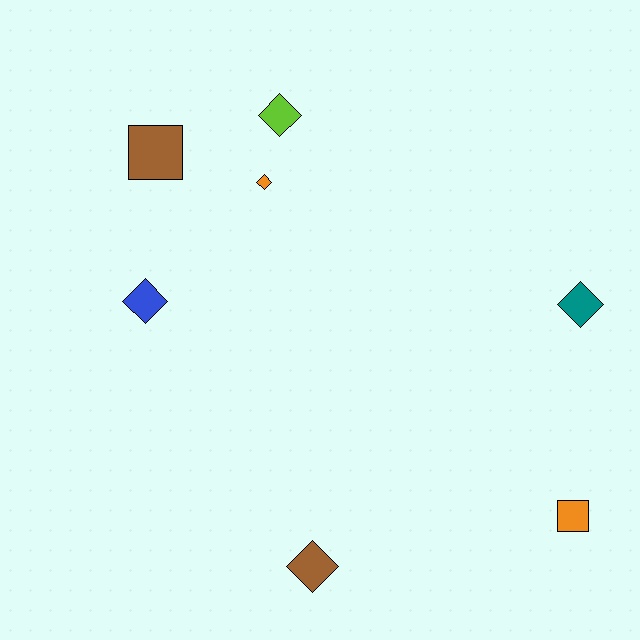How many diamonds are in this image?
There are 5 diamonds.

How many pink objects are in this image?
There are no pink objects.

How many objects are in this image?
There are 7 objects.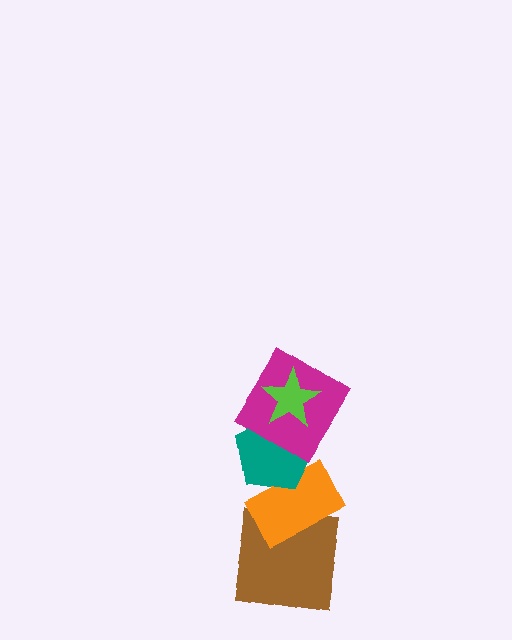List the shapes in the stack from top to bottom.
From top to bottom: the lime star, the magenta diamond, the teal pentagon, the orange rectangle, the brown square.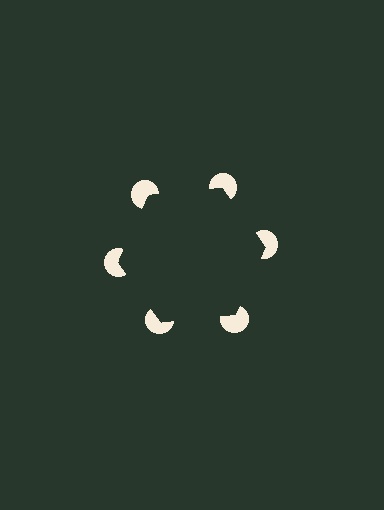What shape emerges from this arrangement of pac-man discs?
An illusory hexagon — its edges are inferred from the aligned wedge cuts in the pac-man discs, not physically drawn.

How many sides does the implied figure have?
6 sides.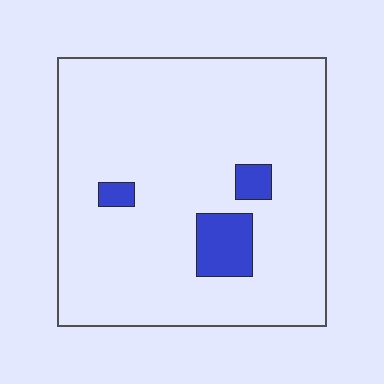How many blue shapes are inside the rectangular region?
3.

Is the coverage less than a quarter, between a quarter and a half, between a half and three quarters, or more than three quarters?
Less than a quarter.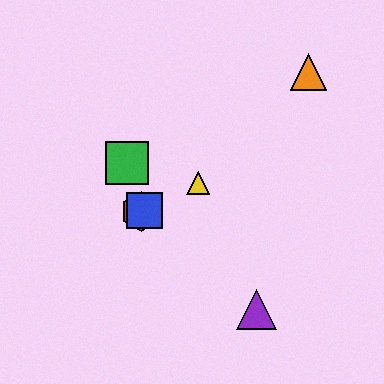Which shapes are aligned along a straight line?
The red hexagon, the blue square, the yellow triangle are aligned along a straight line.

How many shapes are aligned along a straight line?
3 shapes (the red hexagon, the blue square, the yellow triangle) are aligned along a straight line.